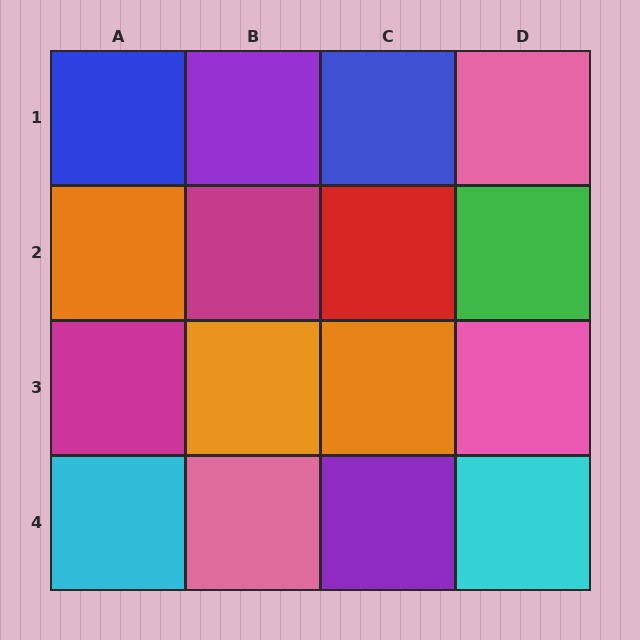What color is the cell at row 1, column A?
Blue.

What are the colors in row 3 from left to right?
Magenta, orange, orange, pink.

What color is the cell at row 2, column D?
Green.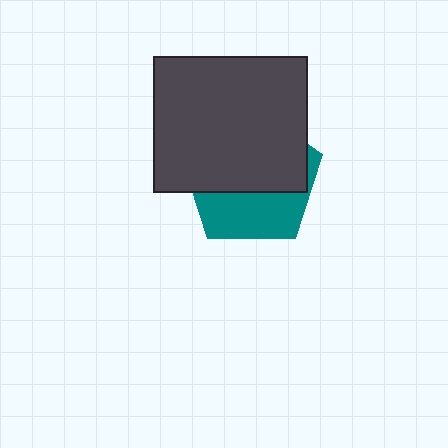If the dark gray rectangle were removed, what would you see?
You would see the complete teal pentagon.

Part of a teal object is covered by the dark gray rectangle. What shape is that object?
It is a pentagon.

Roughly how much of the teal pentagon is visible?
A small part of it is visible (roughly 38%).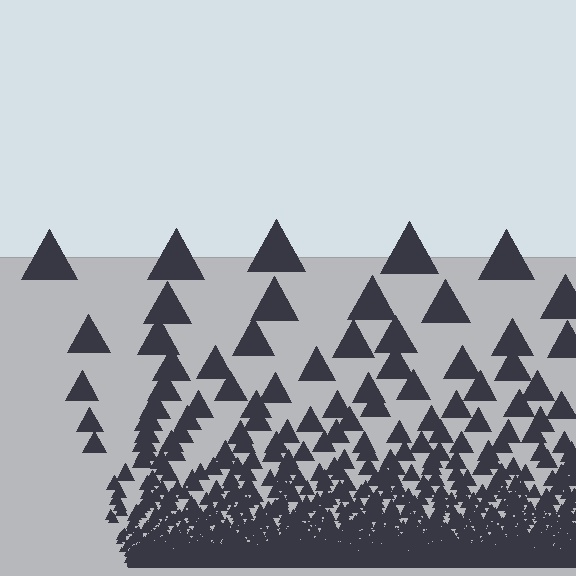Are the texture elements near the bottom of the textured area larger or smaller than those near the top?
Smaller. The gradient is inverted — elements near the bottom are smaller and denser.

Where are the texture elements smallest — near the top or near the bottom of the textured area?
Near the bottom.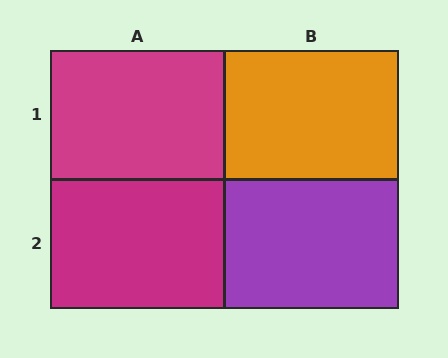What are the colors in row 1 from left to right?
Magenta, orange.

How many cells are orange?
1 cell is orange.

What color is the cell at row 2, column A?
Magenta.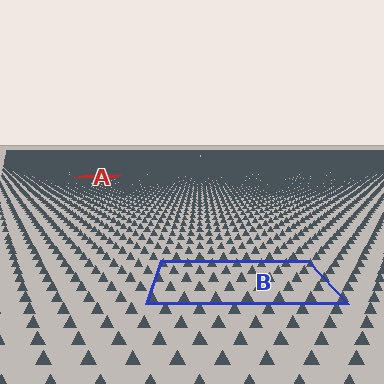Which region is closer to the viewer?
Region B is closer. The texture elements there are larger and more spread out.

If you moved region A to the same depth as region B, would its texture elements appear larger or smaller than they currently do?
They would appear larger. At a closer depth, the same texture elements are projected at a bigger on-screen size.